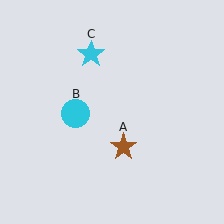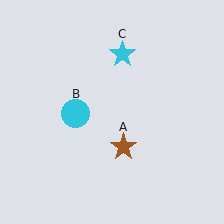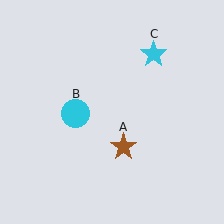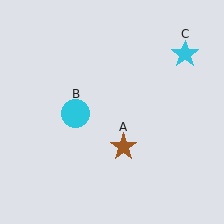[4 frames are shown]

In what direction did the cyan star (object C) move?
The cyan star (object C) moved right.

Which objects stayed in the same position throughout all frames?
Brown star (object A) and cyan circle (object B) remained stationary.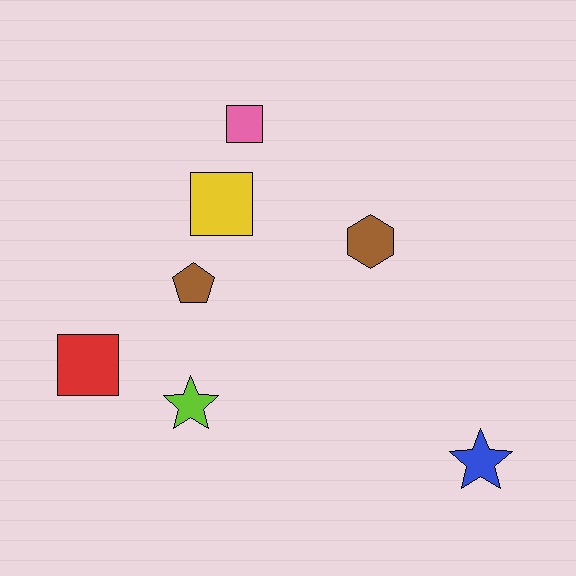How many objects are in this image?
There are 7 objects.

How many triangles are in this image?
There are no triangles.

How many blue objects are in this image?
There is 1 blue object.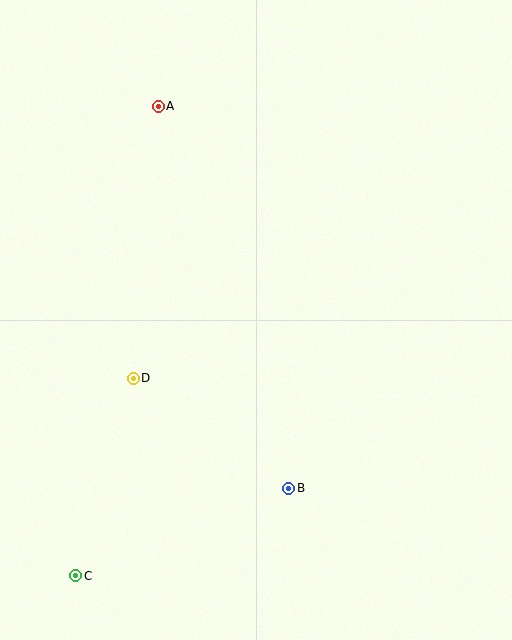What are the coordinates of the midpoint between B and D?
The midpoint between B and D is at (211, 433).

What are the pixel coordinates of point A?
Point A is at (158, 106).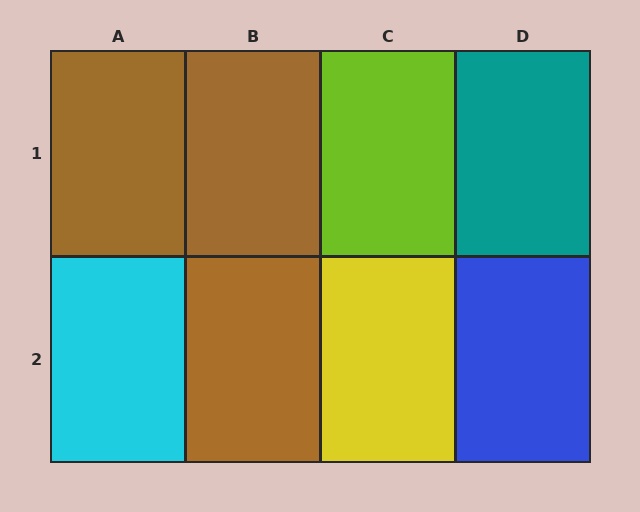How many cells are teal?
1 cell is teal.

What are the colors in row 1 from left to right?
Brown, brown, lime, teal.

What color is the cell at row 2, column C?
Yellow.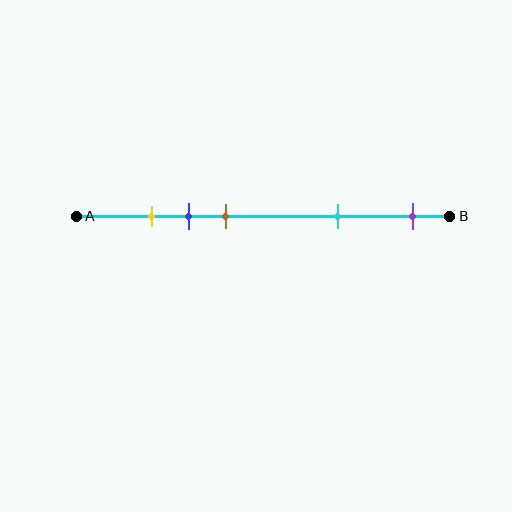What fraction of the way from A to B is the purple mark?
The purple mark is approximately 90% (0.9) of the way from A to B.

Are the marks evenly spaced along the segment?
No, the marks are not evenly spaced.